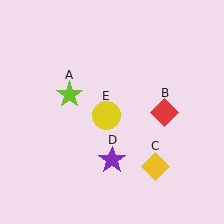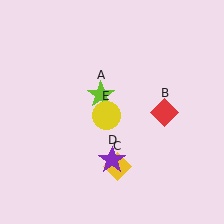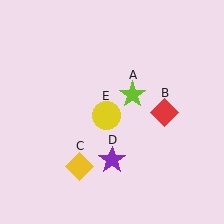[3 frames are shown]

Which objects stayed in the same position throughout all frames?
Red diamond (object B) and purple star (object D) and yellow circle (object E) remained stationary.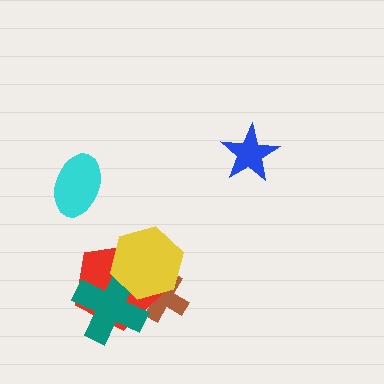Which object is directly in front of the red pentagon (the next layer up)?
The teal cross is directly in front of the red pentagon.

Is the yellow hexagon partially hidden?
No, no other shape covers it.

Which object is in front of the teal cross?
The yellow hexagon is in front of the teal cross.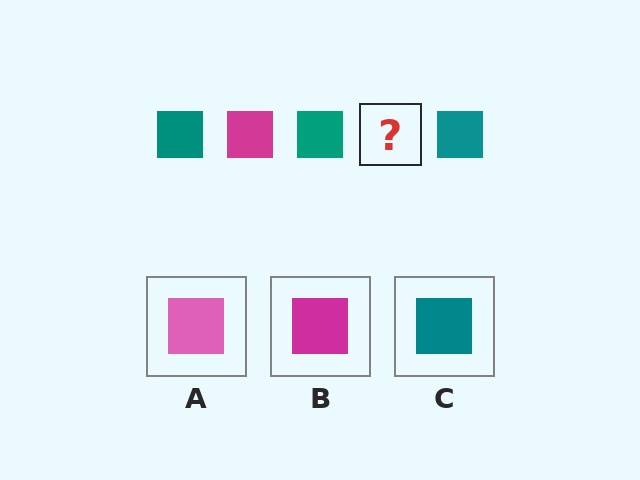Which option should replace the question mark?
Option B.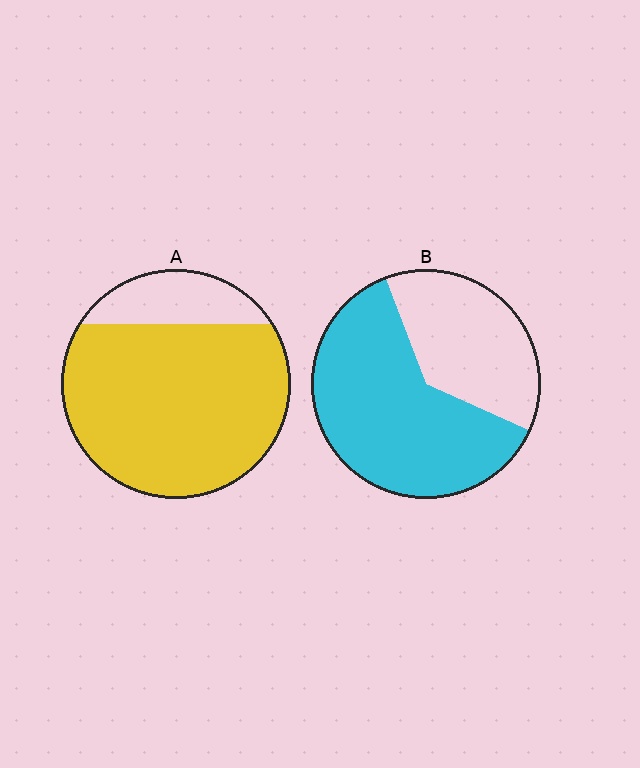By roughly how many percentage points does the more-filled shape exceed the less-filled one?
By roughly 20 percentage points (A over B).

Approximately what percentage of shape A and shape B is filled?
A is approximately 80% and B is approximately 65%.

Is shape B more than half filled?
Yes.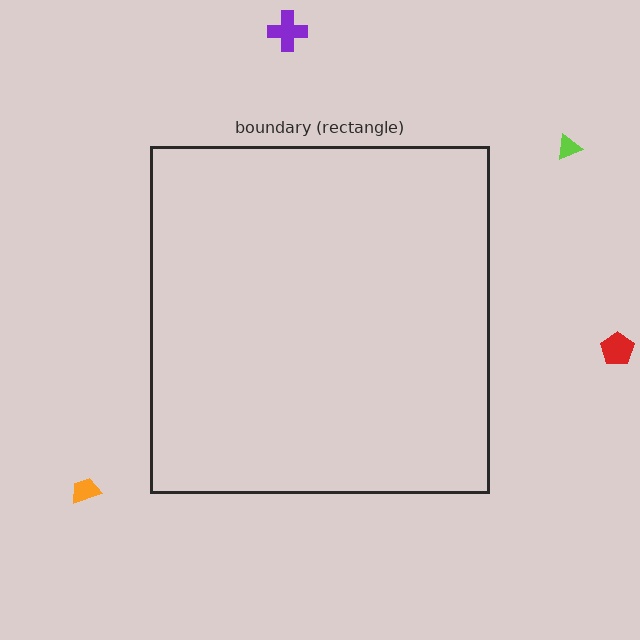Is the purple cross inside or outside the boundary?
Outside.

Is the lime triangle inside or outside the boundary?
Outside.